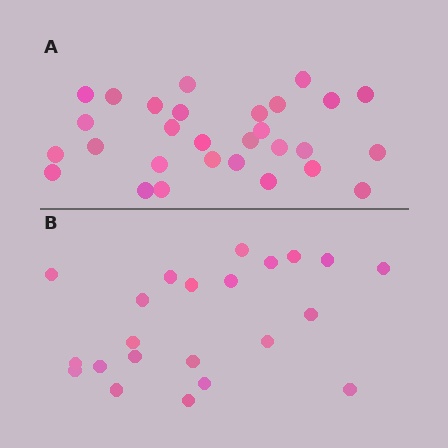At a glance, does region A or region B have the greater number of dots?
Region A (the top region) has more dots.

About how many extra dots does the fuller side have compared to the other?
Region A has roughly 8 or so more dots than region B.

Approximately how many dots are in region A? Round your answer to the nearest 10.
About 30 dots. (The exact count is 29, which rounds to 30.)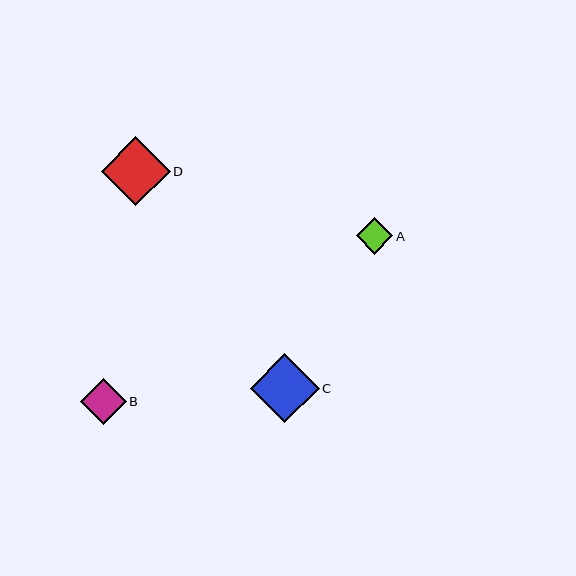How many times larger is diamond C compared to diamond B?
Diamond C is approximately 1.5 times the size of diamond B.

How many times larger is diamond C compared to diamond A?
Diamond C is approximately 1.9 times the size of diamond A.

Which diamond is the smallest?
Diamond A is the smallest with a size of approximately 37 pixels.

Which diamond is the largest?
Diamond C is the largest with a size of approximately 69 pixels.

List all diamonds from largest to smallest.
From largest to smallest: C, D, B, A.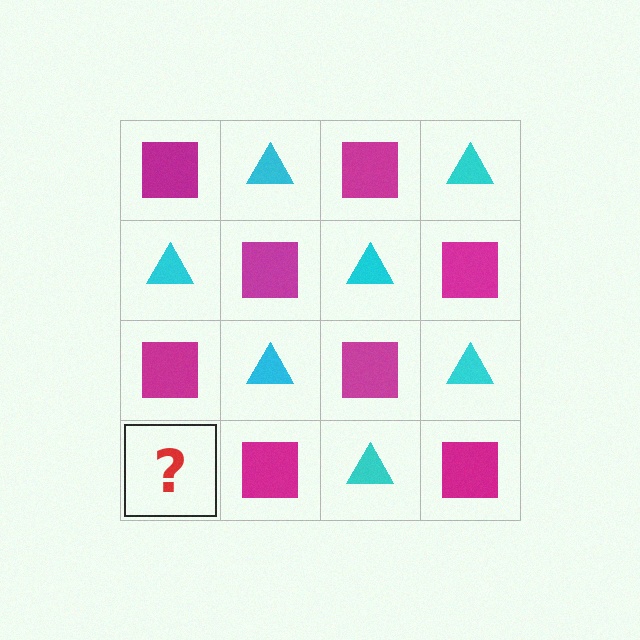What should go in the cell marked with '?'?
The missing cell should contain a cyan triangle.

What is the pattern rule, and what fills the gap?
The rule is that it alternates magenta square and cyan triangle in a checkerboard pattern. The gap should be filled with a cyan triangle.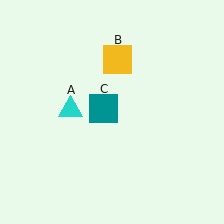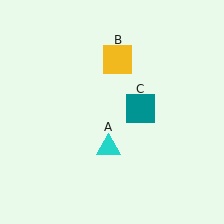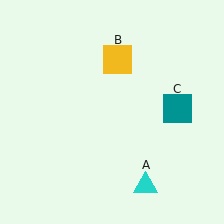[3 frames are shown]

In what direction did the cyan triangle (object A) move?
The cyan triangle (object A) moved down and to the right.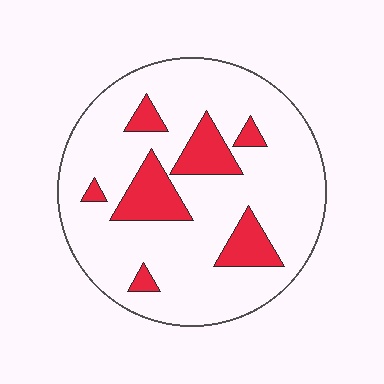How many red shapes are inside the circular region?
7.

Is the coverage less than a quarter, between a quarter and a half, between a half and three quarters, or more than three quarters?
Less than a quarter.